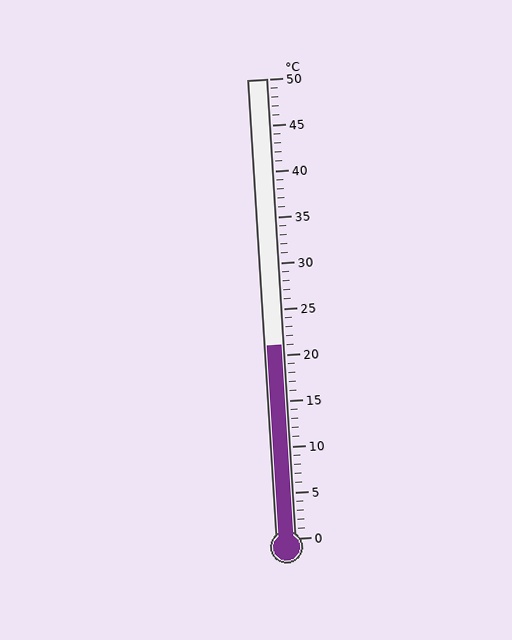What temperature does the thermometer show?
The thermometer shows approximately 21°C.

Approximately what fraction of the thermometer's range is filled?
The thermometer is filled to approximately 40% of its range.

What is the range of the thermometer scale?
The thermometer scale ranges from 0°C to 50°C.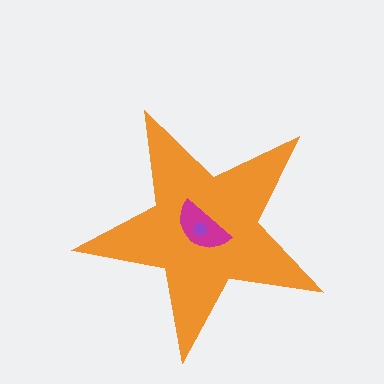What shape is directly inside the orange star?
The magenta semicircle.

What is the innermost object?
The purple pentagon.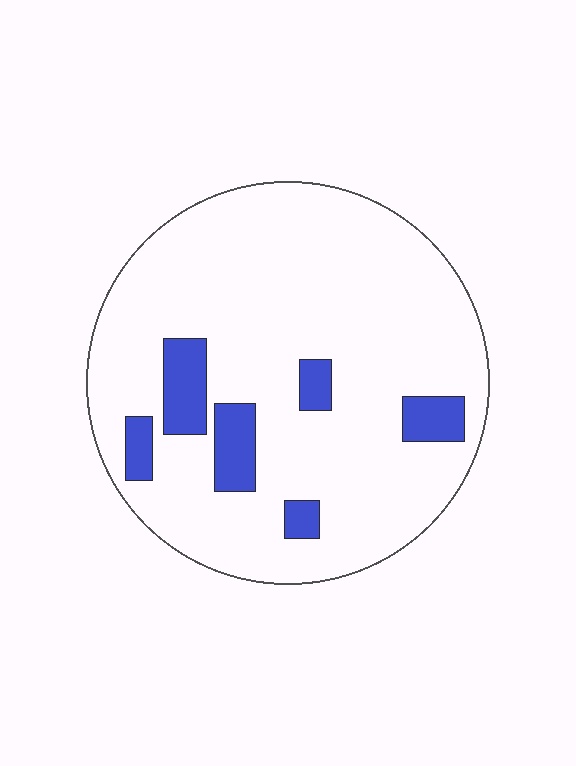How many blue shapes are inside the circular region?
6.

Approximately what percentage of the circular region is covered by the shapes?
Approximately 10%.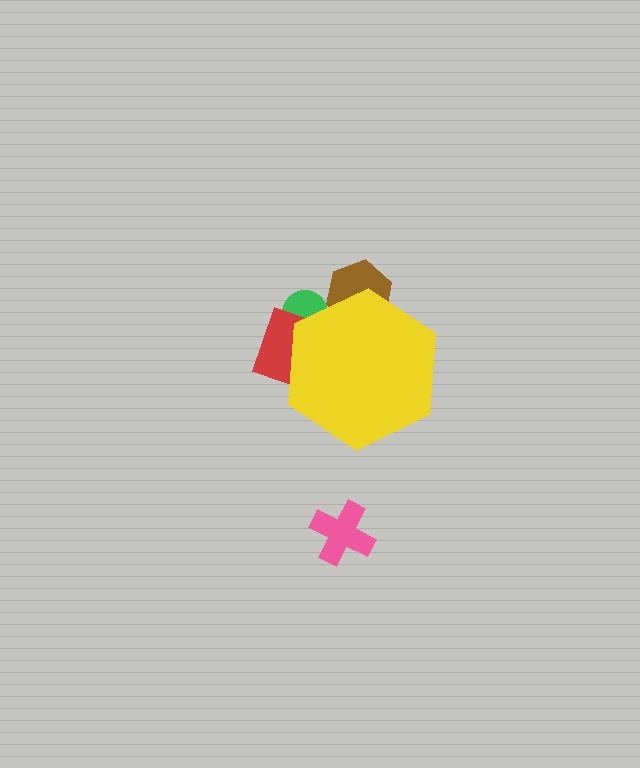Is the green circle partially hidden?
Yes, the green circle is partially hidden behind the yellow hexagon.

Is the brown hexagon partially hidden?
Yes, the brown hexagon is partially hidden behind the yellow hexagon.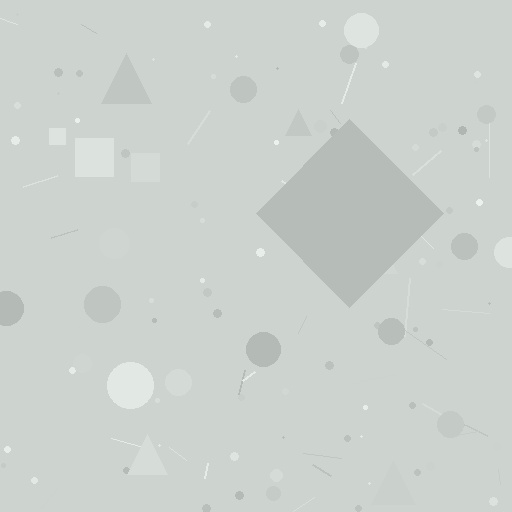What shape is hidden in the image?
A diamond is hidden in the image.